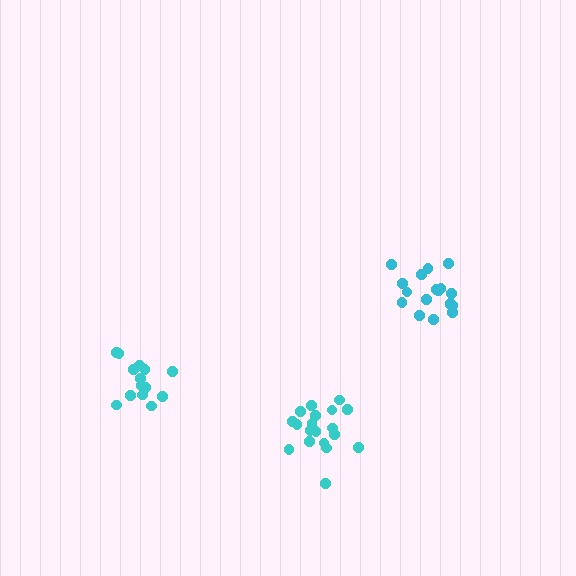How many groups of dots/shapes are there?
There are 3 groups.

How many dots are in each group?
Group 1: 19 dots, Group 2: 15 dots, Group 3: 18 dots (52 total).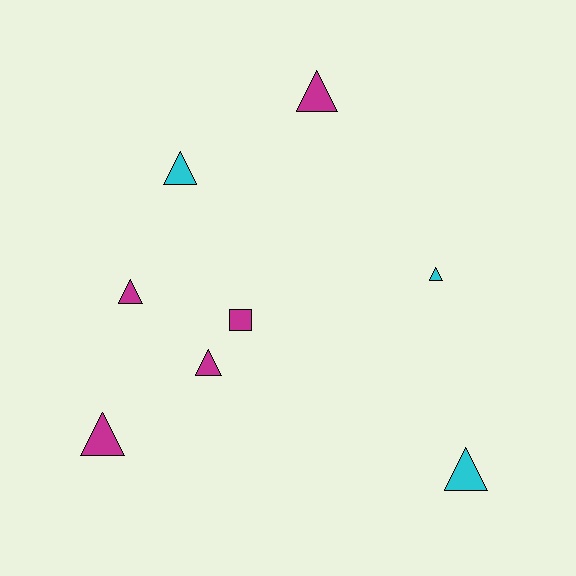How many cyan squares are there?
There are no cyan squares.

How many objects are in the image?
There are 8 objects.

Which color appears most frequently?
Magenta, with 5 objects.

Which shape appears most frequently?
Triangle, with 7 objects.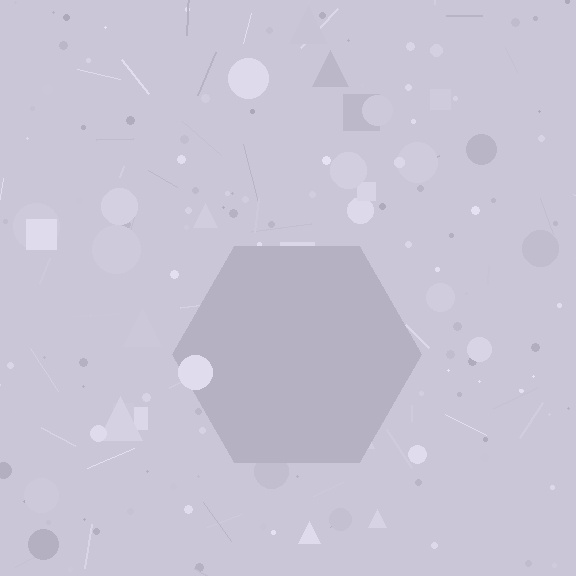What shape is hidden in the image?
A hexagon is hidden in the image.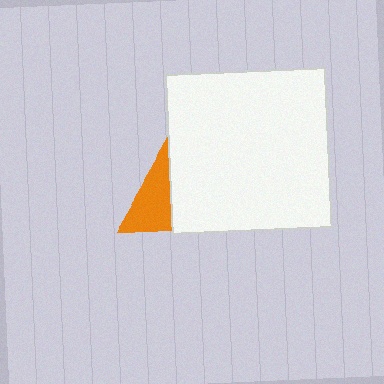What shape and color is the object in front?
The object in front is a white square.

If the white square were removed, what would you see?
You would see the complete orange triangle.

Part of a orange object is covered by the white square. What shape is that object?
It is a triangle.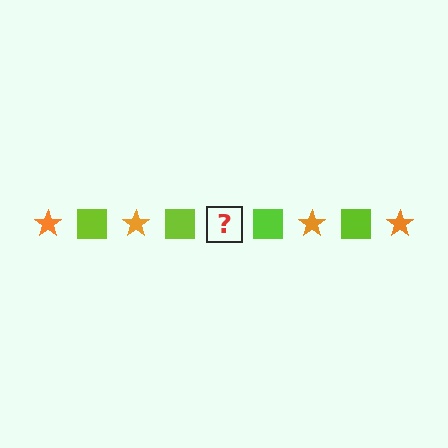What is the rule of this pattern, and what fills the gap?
The rule is that the pattern alternates between orange star and lime square. The gap should be filled with an orange star.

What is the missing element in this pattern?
The missing element is an orange star.